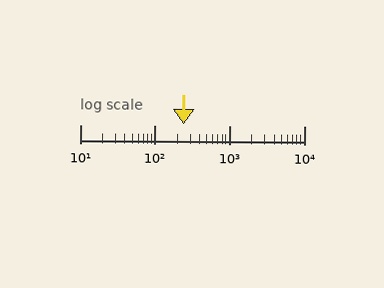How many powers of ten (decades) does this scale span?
The scale spans 3 decades, from 10 to 10000.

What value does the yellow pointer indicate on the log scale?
The pointer indicates approximately 240.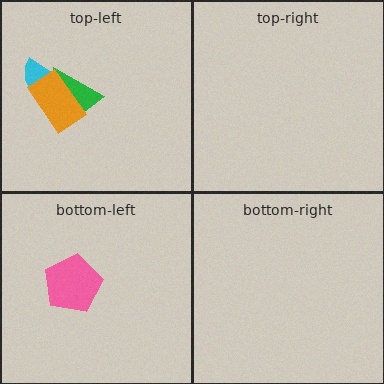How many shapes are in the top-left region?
3.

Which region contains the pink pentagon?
The bottom-left region.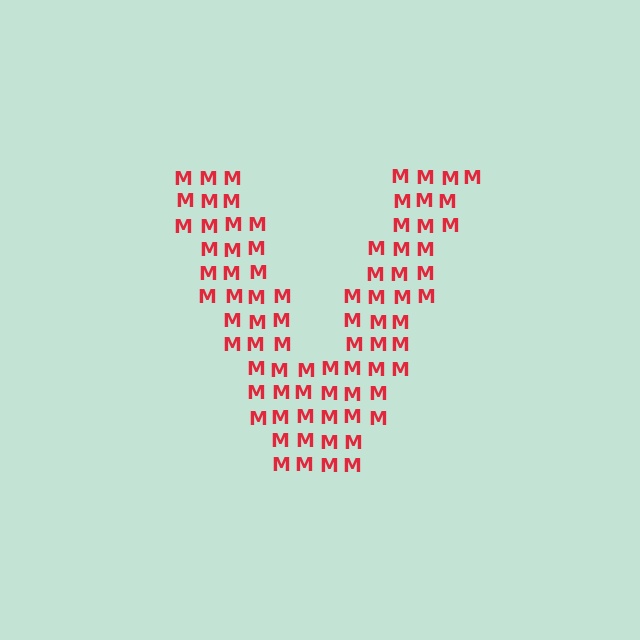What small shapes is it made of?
It is made of small letter M's.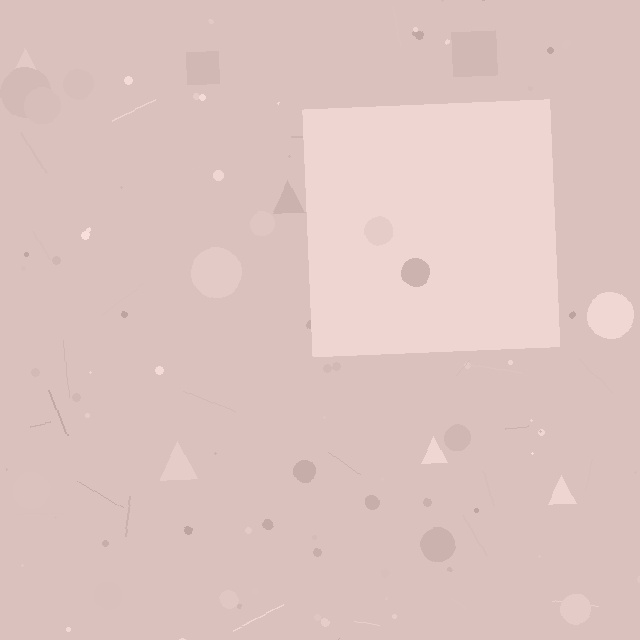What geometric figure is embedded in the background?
A square is embedded in the background.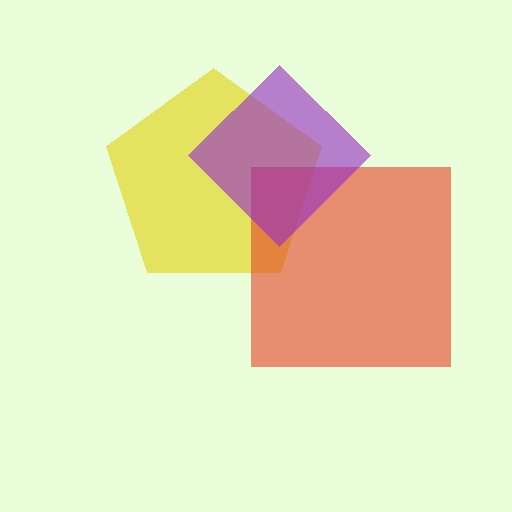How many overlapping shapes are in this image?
There are 3 overlapping shapes in the image.